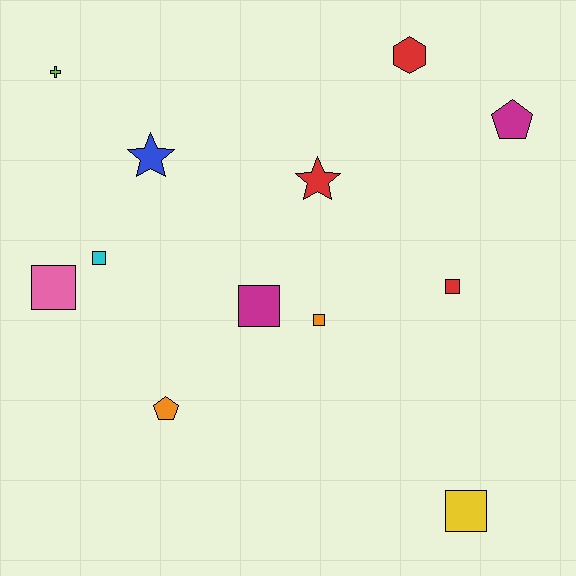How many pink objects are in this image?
There is 1 pink object.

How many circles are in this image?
There are no circles.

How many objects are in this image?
There are 12 objects.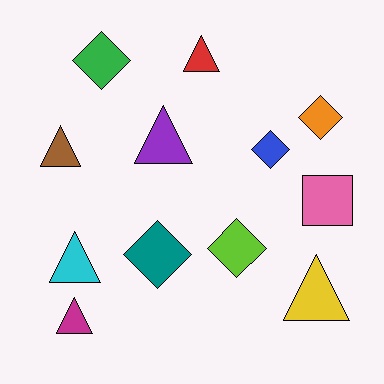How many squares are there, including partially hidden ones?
There is 1 square.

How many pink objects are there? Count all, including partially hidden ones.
There is 1 pink object.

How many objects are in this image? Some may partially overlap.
There are 12 objects.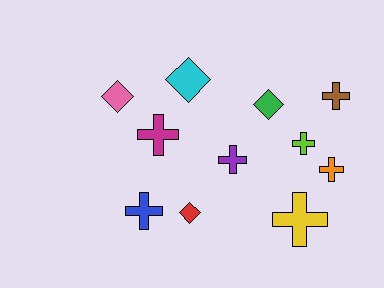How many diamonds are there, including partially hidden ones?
There are 4 diamonds.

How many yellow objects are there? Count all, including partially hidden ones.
There is 1 yellow object.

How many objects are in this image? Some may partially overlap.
There are 11 objects.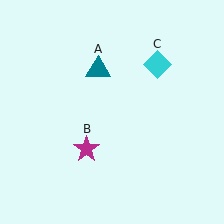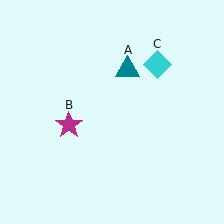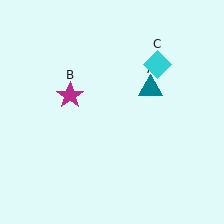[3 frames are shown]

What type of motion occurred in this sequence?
The teal triangle (object A), magenta star (object B) rotated clockwise around the center of the scene.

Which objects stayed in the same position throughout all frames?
Cyan diamond (object C) remained stationary.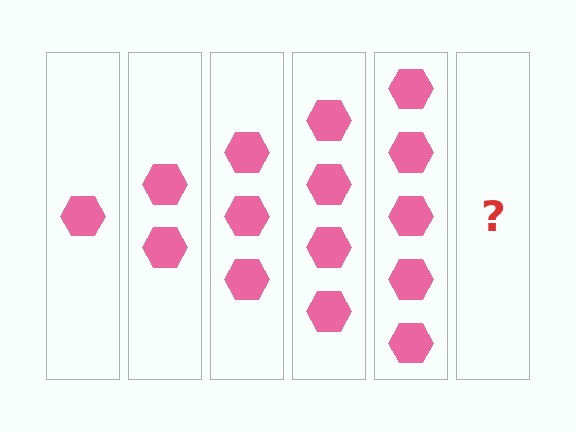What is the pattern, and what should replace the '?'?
The pattern is that each step adds one more hexagon. The '?' should be 6 hexagons.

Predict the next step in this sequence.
The next step is 6 hexagons.